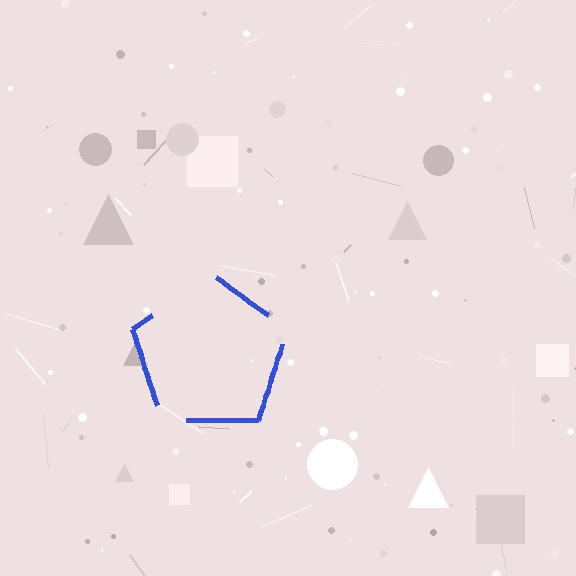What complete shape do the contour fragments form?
The contour fragments form a pentagon.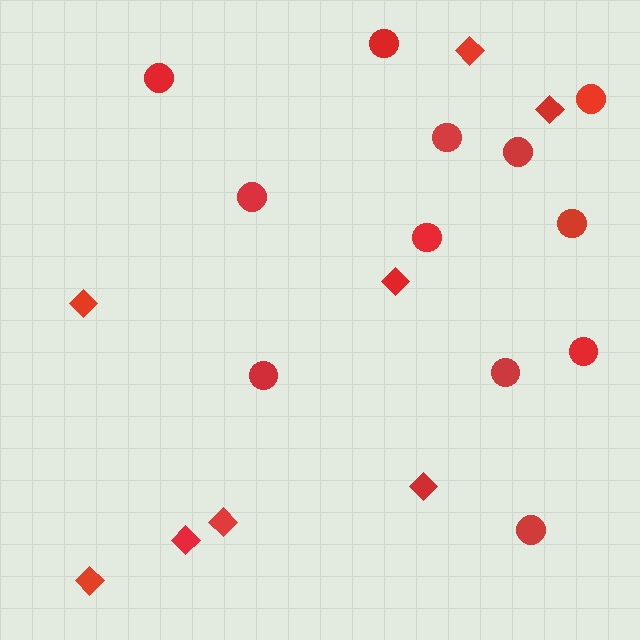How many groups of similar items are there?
There are 2 groups: one group of circles (12) and one group of diamonds (8).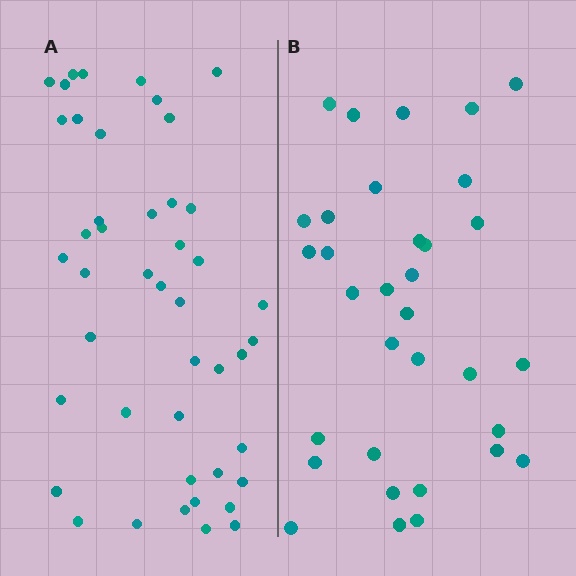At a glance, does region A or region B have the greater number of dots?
Region A (the left region) has more dots.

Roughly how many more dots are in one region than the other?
Region A has roughly 12 or so more dots than region B.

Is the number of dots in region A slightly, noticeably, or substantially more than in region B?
Region A has noticeably more, but not dramatically so. The ratio is roughly 1.4 to 1.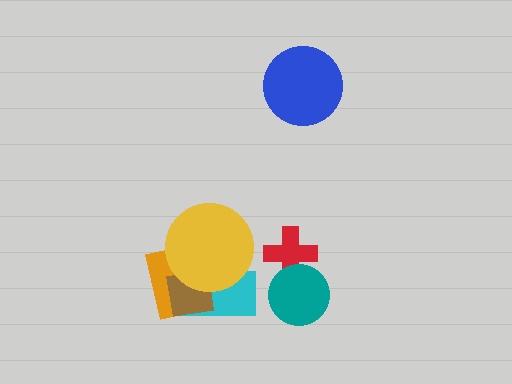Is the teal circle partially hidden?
No, no other shape covers it.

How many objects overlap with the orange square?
3 objects overlap with the orange square.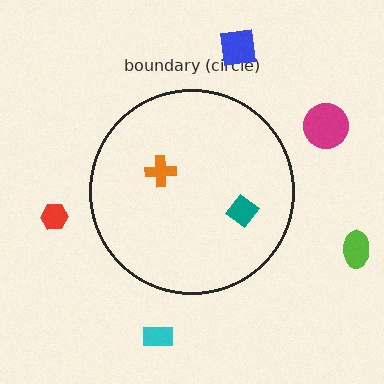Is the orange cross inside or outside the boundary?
Inside.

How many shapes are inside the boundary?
2 inside, 5 outside.